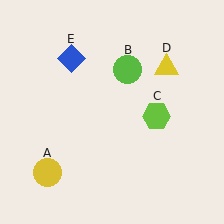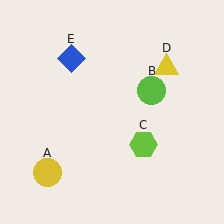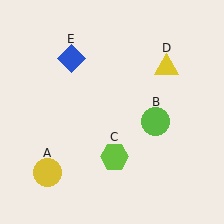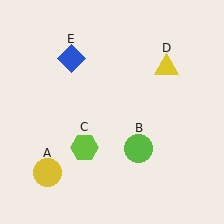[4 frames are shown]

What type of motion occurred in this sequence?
The lime circle (object B), lime hexagon (object C) rotated clockwise around the center of the scene.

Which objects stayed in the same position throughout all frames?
Yellow circle (object A) and yellow triangle (object D) and blue diamond (object E) remained stationary.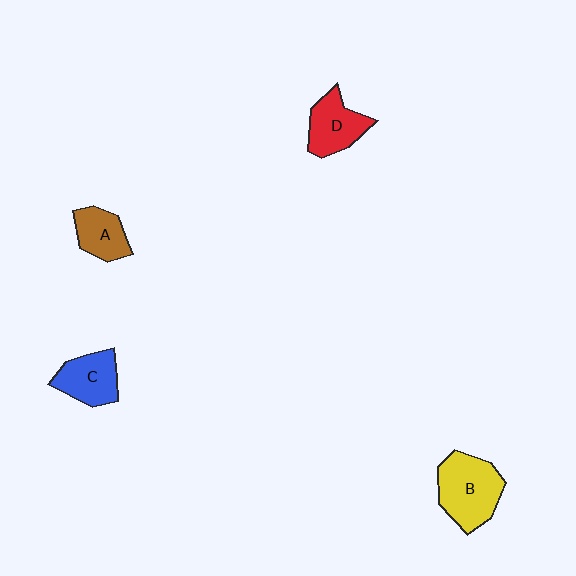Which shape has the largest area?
Shape B (yellow).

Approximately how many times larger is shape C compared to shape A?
Approximately 1.2 times.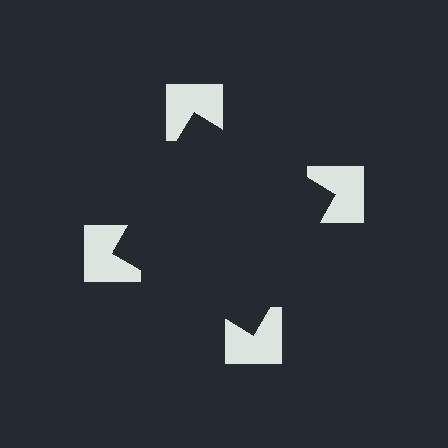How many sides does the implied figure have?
4 sides.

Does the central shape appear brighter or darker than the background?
It typically appears slightly darker than the background, even though no actual brightness change is drawn.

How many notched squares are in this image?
There are 4 — one at each vertex of the illusory square.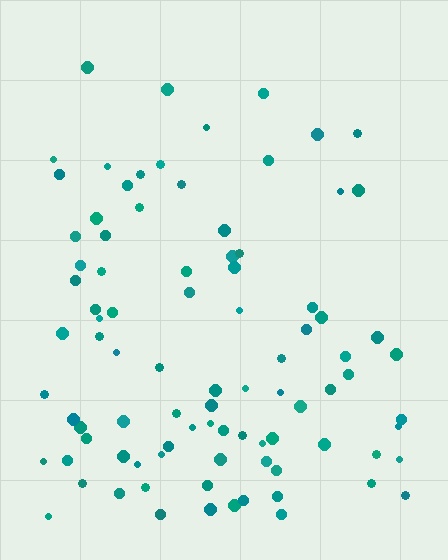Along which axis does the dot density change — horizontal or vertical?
Vertical.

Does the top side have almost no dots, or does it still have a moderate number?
Still a moderate number, just noticeably fewer than the bottom.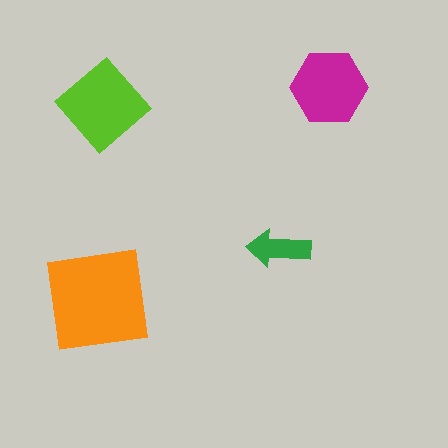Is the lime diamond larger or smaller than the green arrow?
Larger.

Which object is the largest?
The orange square.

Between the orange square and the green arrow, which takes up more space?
The orange square.